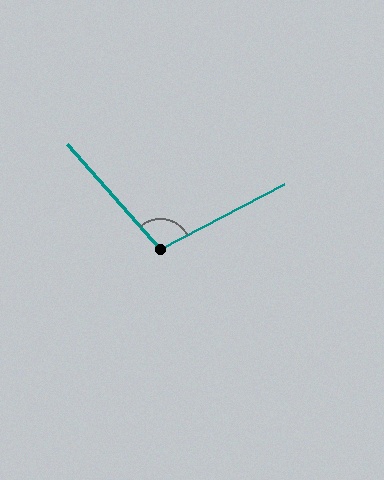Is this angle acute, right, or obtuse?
It is obtuse.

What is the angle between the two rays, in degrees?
Approximately 104 degrees.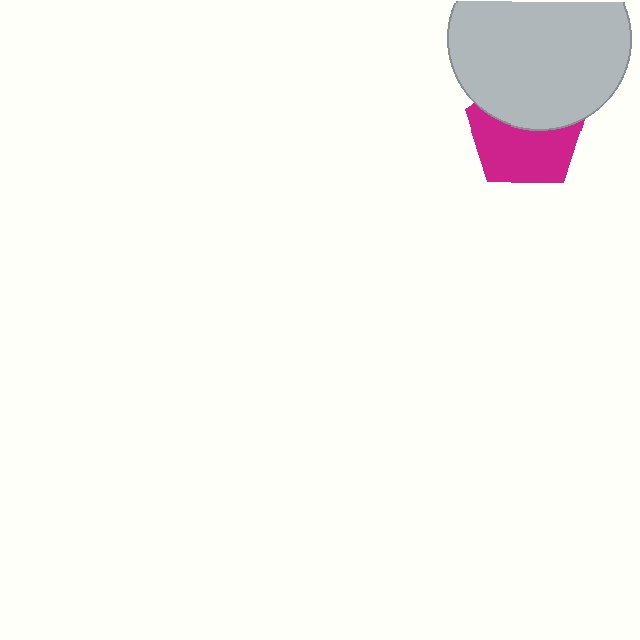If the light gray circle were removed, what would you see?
You would see the complete magenta pentagon.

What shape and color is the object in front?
The object in front is a light gray circle.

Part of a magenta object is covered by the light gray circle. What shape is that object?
It is a pentagon.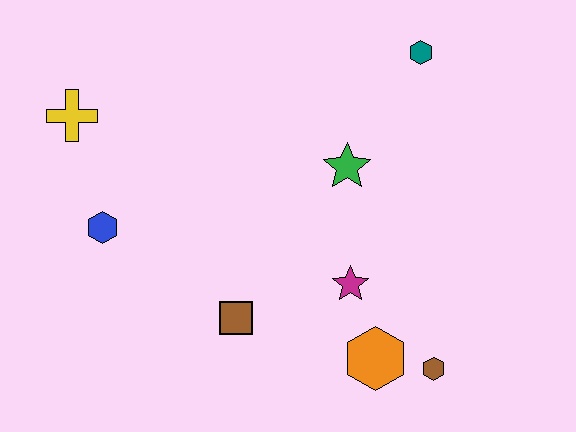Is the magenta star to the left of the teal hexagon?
Yes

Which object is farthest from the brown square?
The teal hexagon is farthest from the brown square.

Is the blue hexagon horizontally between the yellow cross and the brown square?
Yes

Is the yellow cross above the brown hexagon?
Yes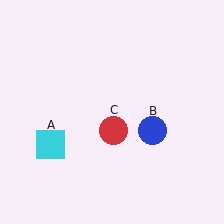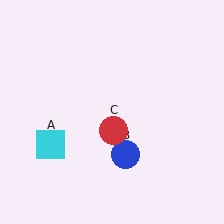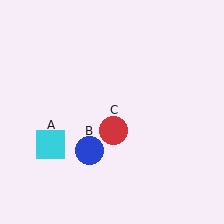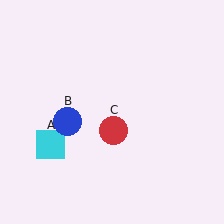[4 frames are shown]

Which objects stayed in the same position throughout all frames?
Cyan square (object A) and red circle (object C) remained stationary.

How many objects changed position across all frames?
1 object changed position: blue circle (object B).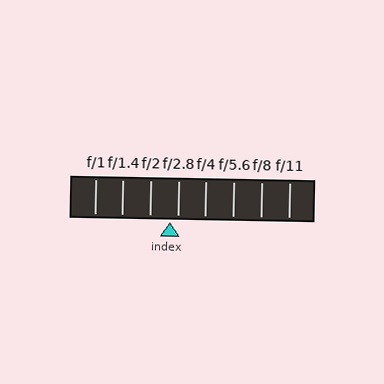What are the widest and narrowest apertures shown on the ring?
The widest aperture shown is f/1 and the narrowest is f/11.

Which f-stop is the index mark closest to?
The index mark is closest to f/2.8.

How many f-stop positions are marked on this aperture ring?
There are 8 f-stop positions marked.